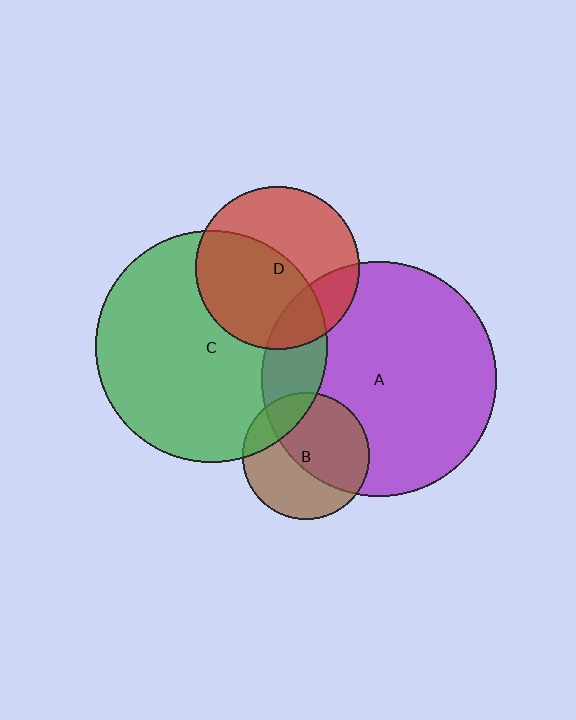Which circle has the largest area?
Circle A (purple).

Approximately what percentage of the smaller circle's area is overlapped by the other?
Approximately 50%.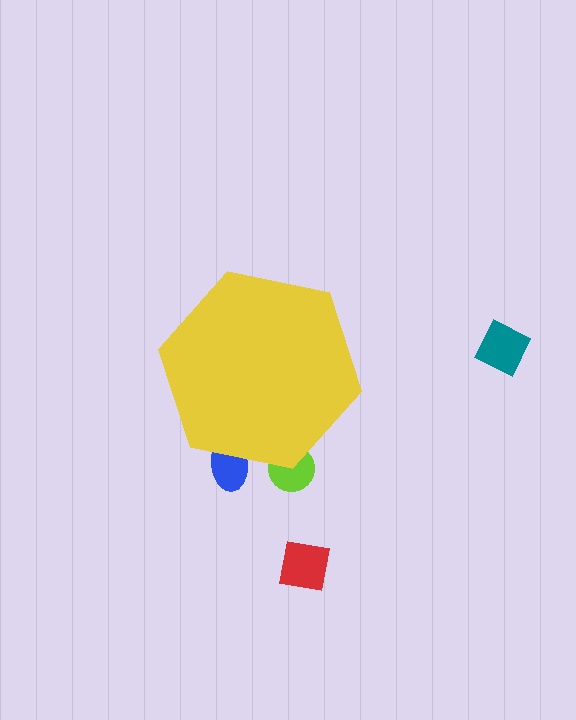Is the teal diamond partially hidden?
No, the teal diamond is fully visible.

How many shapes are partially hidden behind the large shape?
2 shapes are partially hidden.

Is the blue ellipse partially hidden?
Yes, the blue ellipse is partially hidden behind the yellow hexagon.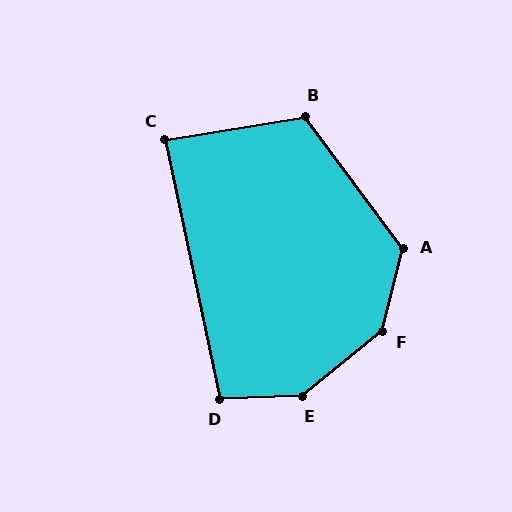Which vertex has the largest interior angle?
E, at approximately 143 degrees.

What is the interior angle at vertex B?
Approximately 117 degrees (obtuse).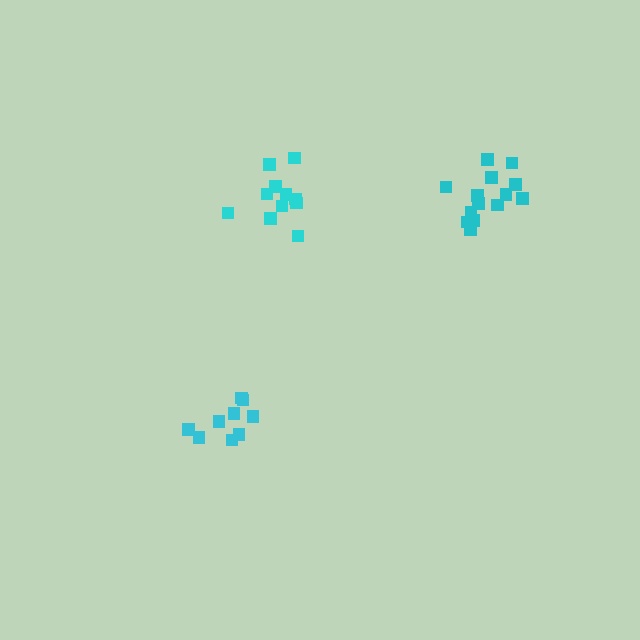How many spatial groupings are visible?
There are 3 spatial groupings.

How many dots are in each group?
Group 1: 11 dots, Group 2: 9 dots, Group 3: 14 dots (34 total).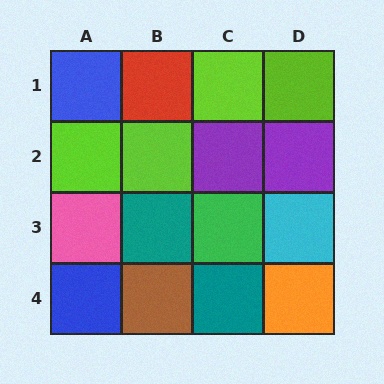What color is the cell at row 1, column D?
Lime.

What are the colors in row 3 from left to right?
Pink, teal, green, cyan.